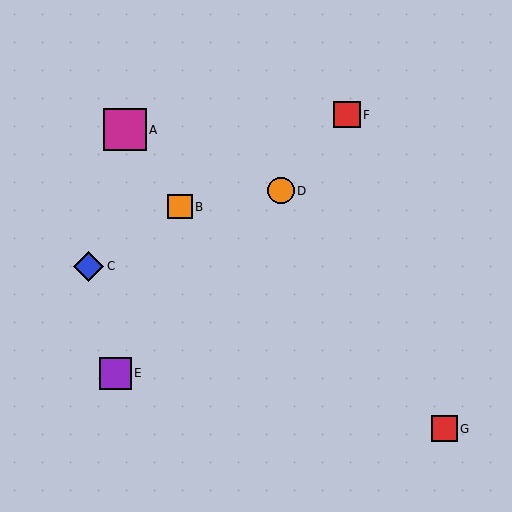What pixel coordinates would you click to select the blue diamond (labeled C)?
Click at (89, 266) to select the blue diamond C.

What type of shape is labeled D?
Shape D is an orange circle.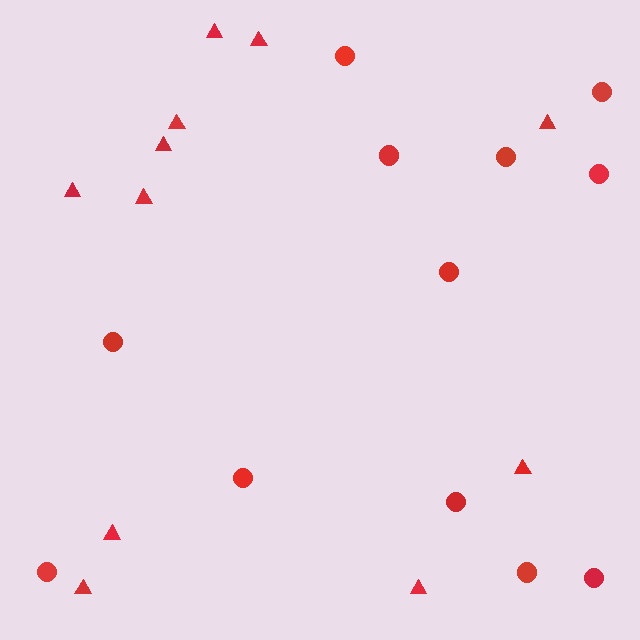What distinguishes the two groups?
There are 2 groups: one group of circles (12) and one group of triangles (11).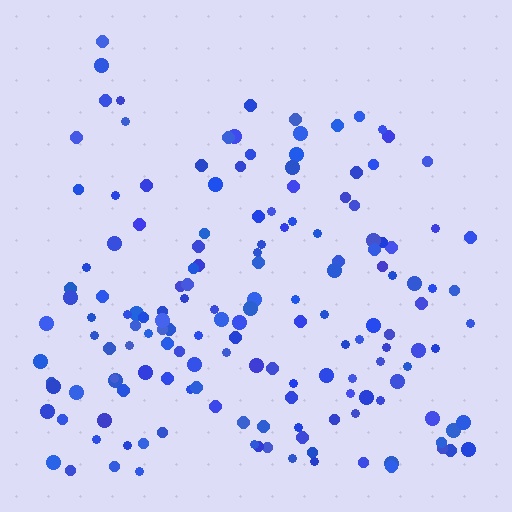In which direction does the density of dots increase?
From top to bottom, with the bottom side densest.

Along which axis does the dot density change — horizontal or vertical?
Vertical.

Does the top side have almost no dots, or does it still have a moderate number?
Still a moderate number, just noticeably fewer than the bottom.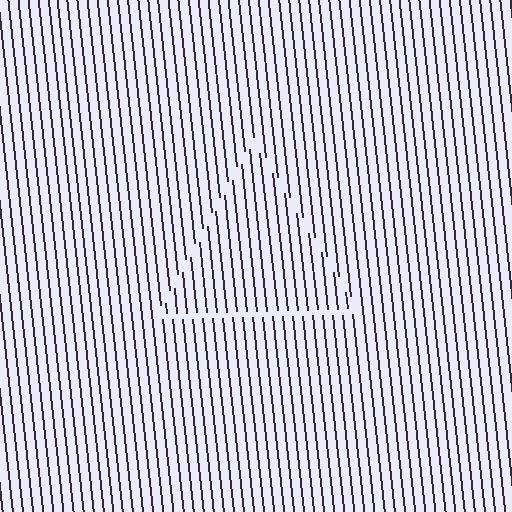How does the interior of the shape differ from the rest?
The interior of the shape contains the same grating, shifted by half a period — the contour is defined by the phase discontinuity where line-ends from the inner and outer gratings abut.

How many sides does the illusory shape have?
3 sides — the line-ends trace a triangle.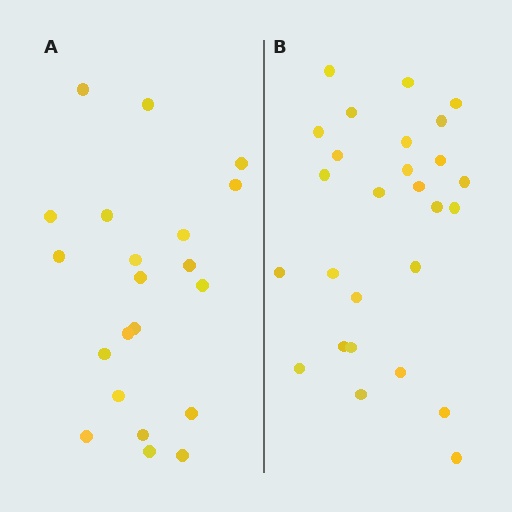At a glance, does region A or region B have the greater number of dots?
Region B (the right region) has more dots.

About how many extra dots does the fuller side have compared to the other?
Region B has about 6 more dots than region A.